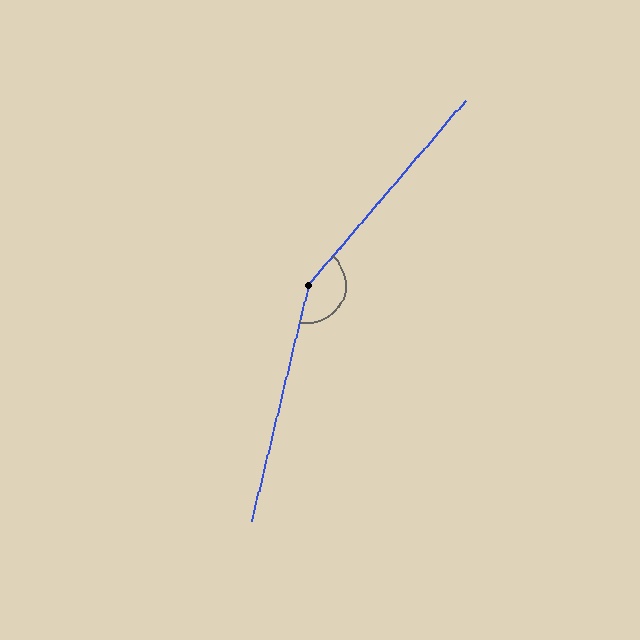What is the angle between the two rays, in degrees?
Approximately 153 degrees.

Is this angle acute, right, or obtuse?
It is obtuse.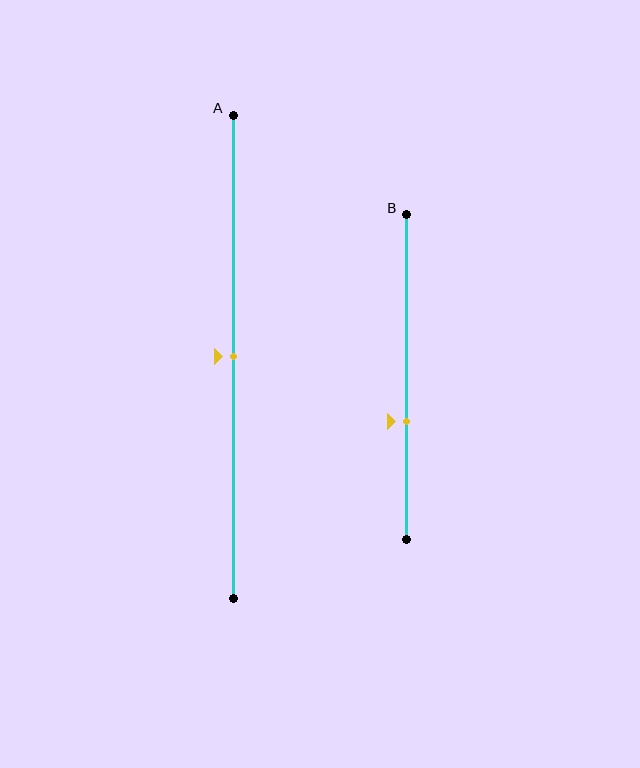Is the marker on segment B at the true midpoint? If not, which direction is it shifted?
No, the marker on segment B is shifted downward by about 14% of the segment length.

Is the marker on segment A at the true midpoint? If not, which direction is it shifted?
Yes, the marker on segment A is at the true midpoint.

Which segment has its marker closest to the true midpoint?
Segment A has its marker closest to the true midpoint.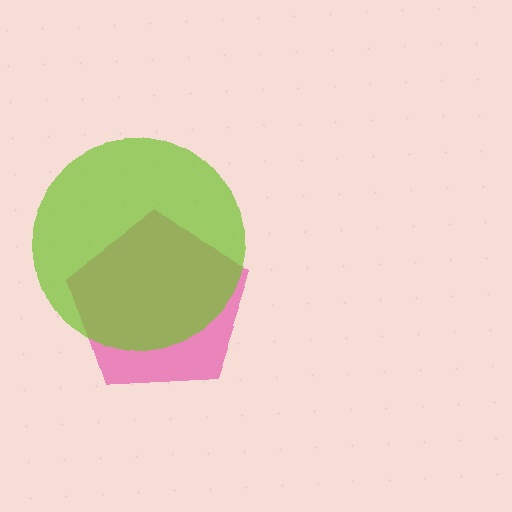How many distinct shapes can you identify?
There are 2 distinct shapes: a pink pentagon, a lime circle.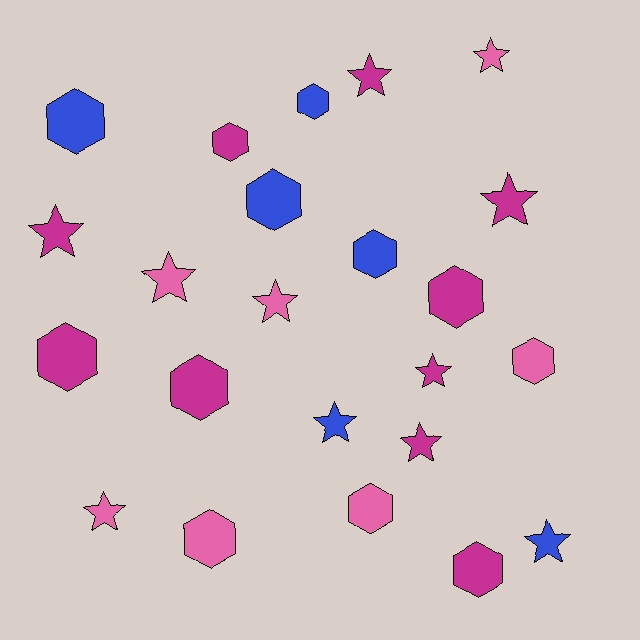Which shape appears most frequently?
Hexagon, with 12 objects.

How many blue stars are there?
There are 2 blue stars.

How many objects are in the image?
There are 23 objects.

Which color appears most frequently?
Magenta, with 10 objects.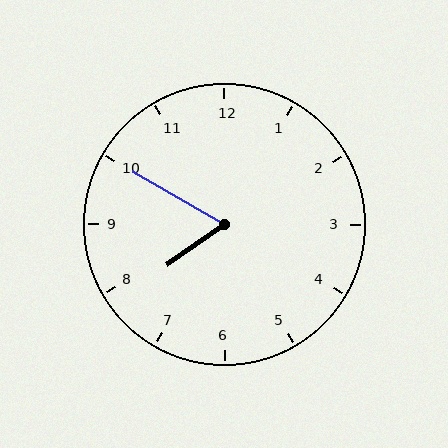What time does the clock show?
7:50.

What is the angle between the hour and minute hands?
Approximately 65 degrees.